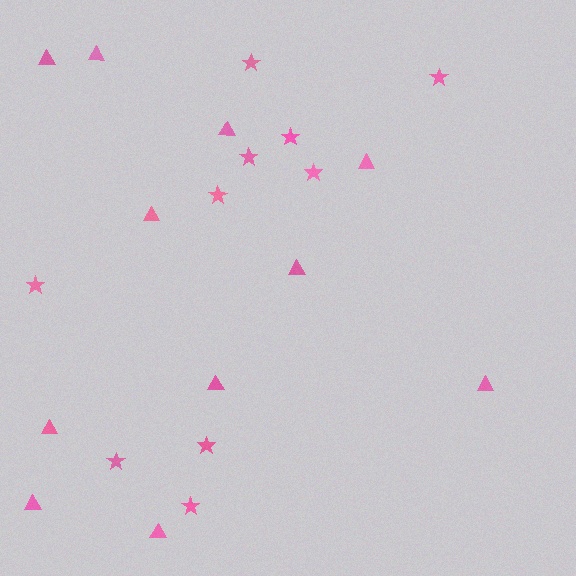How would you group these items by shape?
There are 2 groups: one group of triangles (11) and one group of stars (10).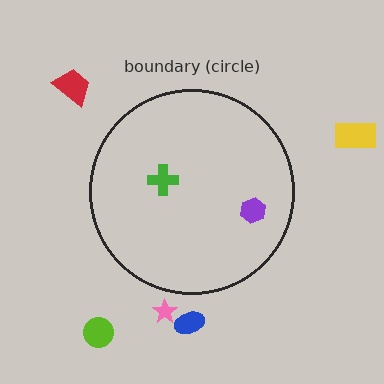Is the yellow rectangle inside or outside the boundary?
Outside.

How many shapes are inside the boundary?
2 inside, 5 outside.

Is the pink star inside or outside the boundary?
Outside.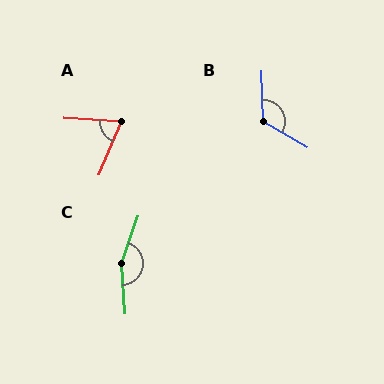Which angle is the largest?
C, at approximately 157 degrees.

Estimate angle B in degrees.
Approximately 122 degrees.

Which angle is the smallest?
A, at approximately 71 degrees.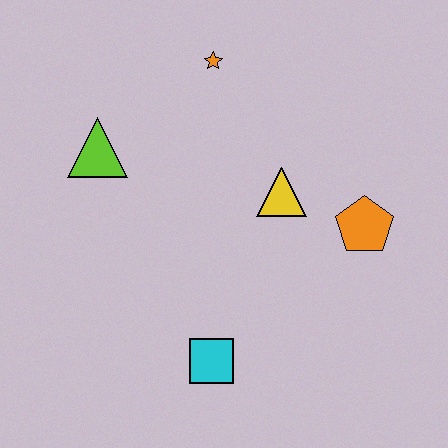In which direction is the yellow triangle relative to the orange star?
The yellow triangle is below the orange star.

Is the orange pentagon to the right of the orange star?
Yes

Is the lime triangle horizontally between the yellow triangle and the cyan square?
No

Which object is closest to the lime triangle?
The orange star is closest to the lime triangle.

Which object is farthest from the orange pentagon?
The lime triangle is farthest from the orange pentagon.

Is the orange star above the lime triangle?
Yes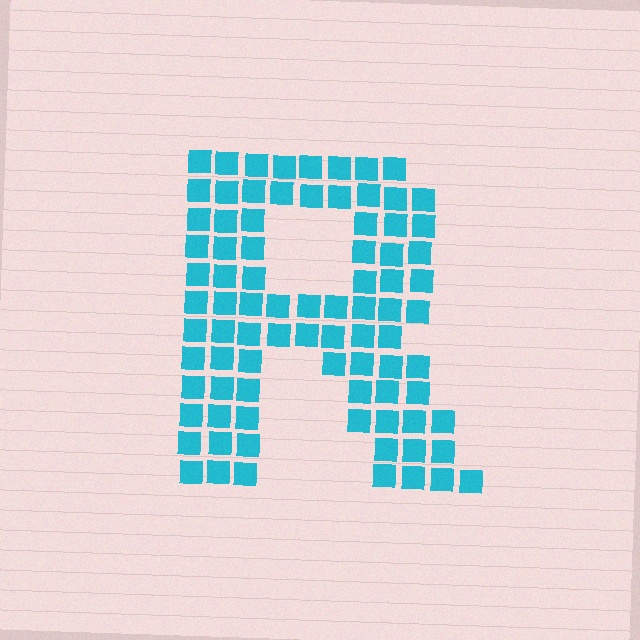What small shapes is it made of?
It is made of small squares.